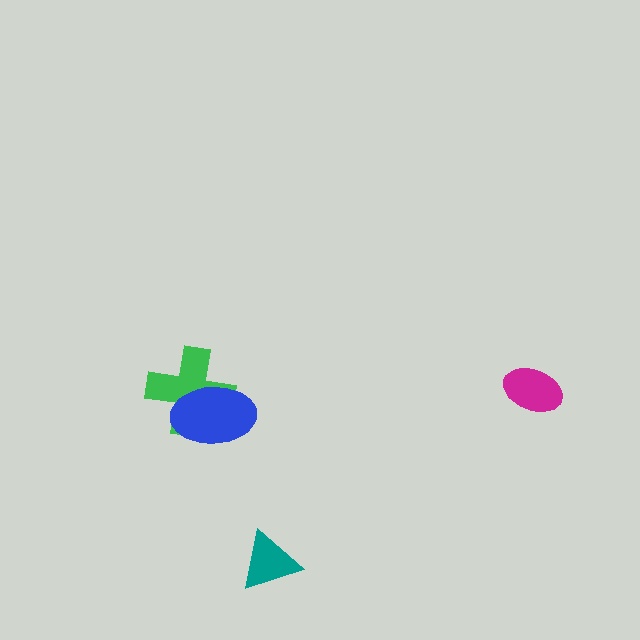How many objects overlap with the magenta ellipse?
0 objects overlap with the magenta ellipse.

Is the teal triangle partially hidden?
No, no other shape covers it.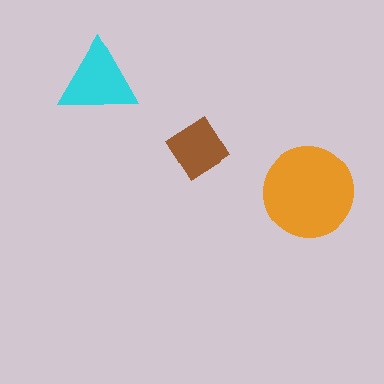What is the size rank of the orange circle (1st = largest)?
1st.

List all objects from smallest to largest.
The brown diamond, the cyan triangle, the orange circle.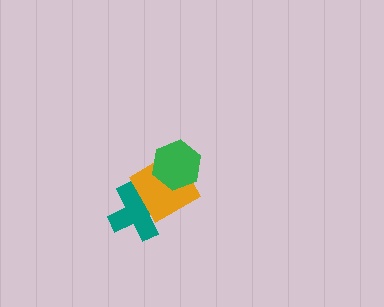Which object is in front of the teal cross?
The orange diamond is in front of the teal cross.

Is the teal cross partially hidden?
Yes, it is partially covered by another shape.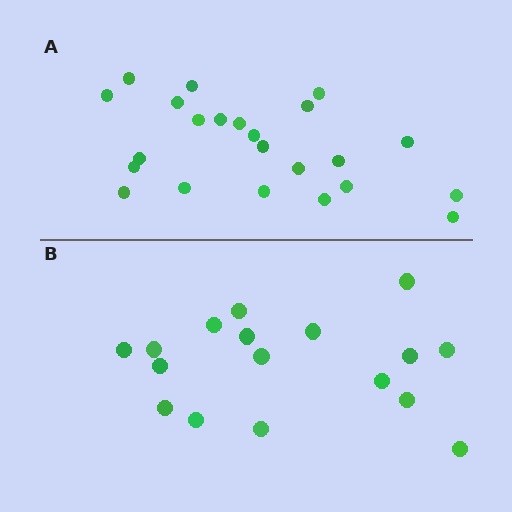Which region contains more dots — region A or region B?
Region A (the top region) has more dots.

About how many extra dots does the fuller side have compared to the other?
Region A has about 6 more dots than region B.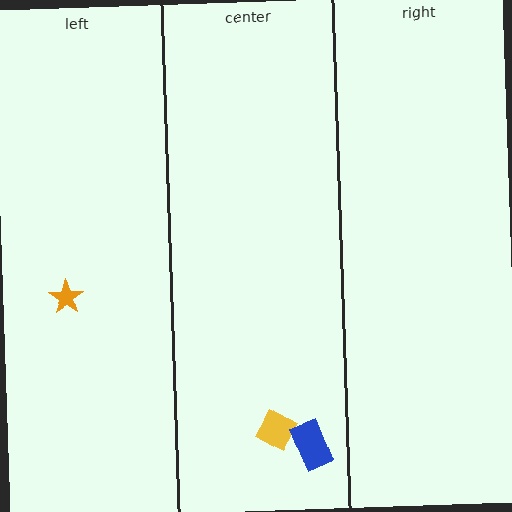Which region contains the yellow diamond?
The center region.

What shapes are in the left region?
The orange star.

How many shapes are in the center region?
2.